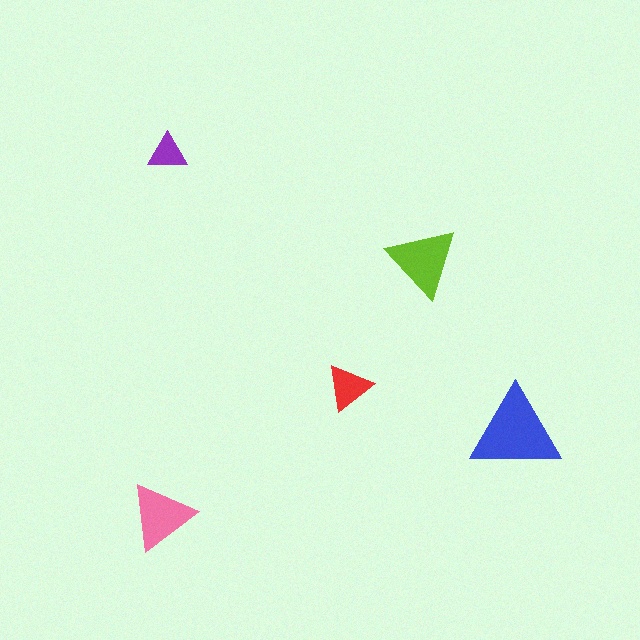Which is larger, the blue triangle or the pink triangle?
The blue one.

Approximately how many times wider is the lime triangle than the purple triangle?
About 2 times wider.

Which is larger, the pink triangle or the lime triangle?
The lime one.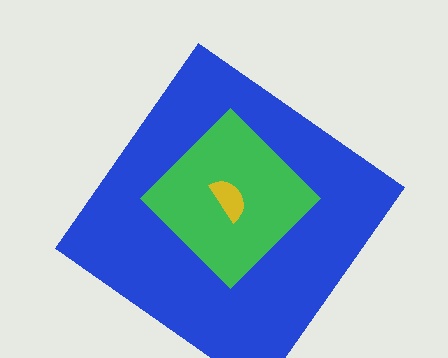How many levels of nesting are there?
3.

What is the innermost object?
The yellow semicircle.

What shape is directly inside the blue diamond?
The green diamond.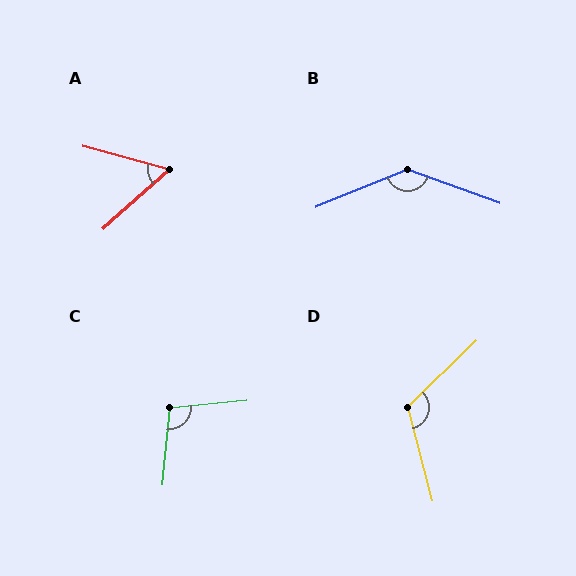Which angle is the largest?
B, at approximately 138 degrees.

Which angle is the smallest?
A, at approximately 57 degrees.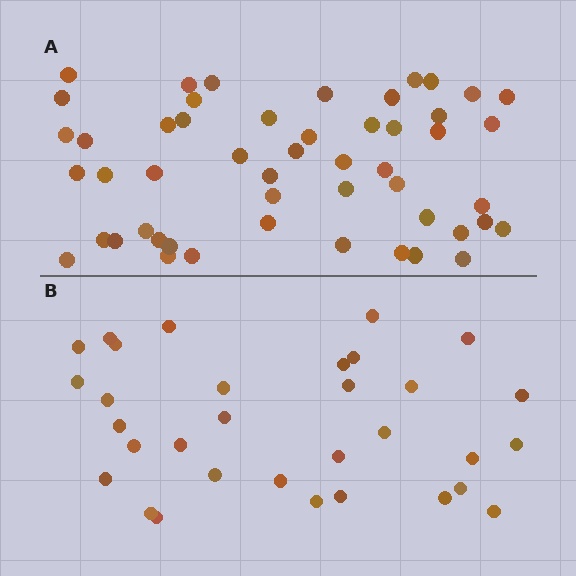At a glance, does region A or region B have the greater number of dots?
Region A (the top region) has more dots.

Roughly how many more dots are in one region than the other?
Region A has approximately 20 more dots than region B.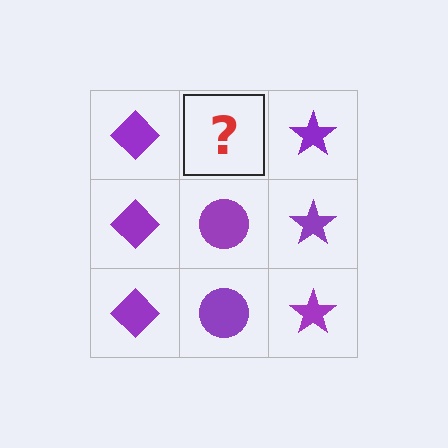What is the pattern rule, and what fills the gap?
The rule is that each column has a consistent shape. The gap should be filled with a purple circle.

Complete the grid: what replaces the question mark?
The question mark should be replaced with a purple circle.